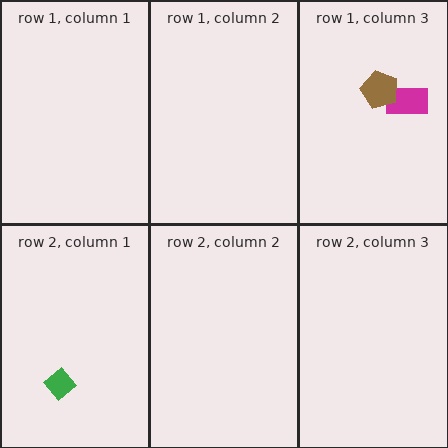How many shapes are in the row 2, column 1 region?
1.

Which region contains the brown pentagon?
The row 1, column 3 region.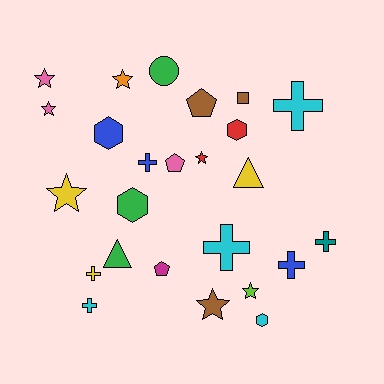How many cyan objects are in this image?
There are 4 cyan objects.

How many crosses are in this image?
There are 7 crosses.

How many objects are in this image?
There are 25 objects.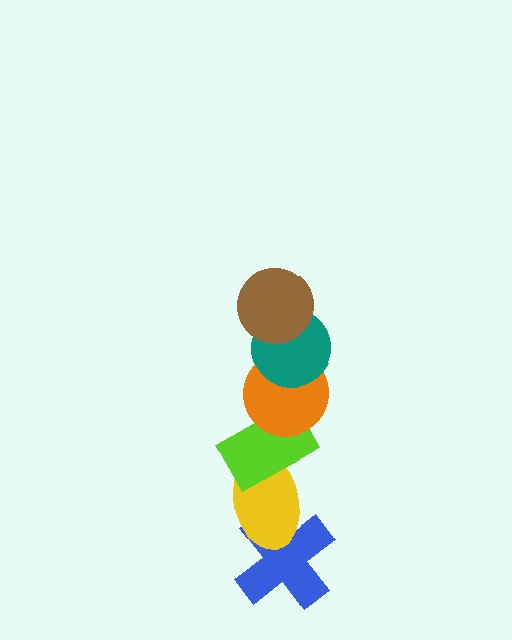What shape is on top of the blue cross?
The yellow ellipse is on top of the blue cross.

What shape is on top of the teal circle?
The brown circle is on top of the teal circle.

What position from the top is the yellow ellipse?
The yellow ellipse is 5th from the top.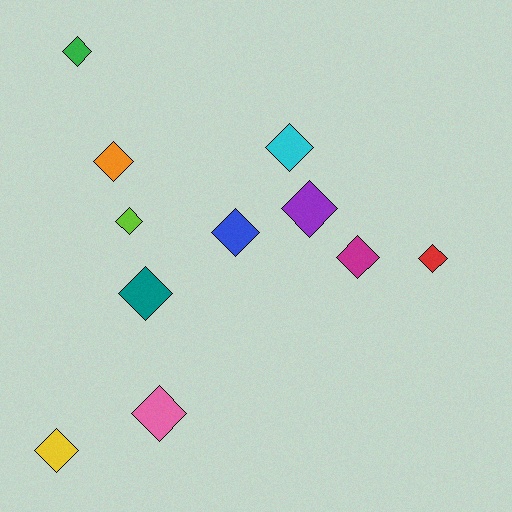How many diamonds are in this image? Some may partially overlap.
There are 11 diamonds.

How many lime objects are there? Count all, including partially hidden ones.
There is 1 lime object.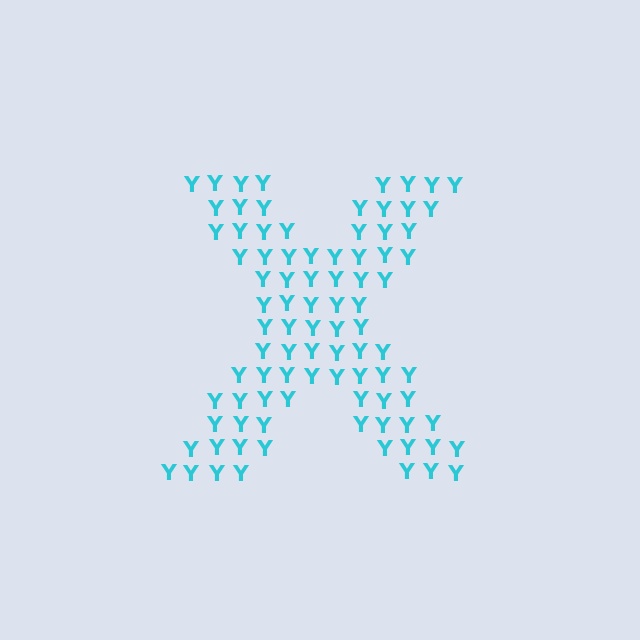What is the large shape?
The large shape is the letter X.